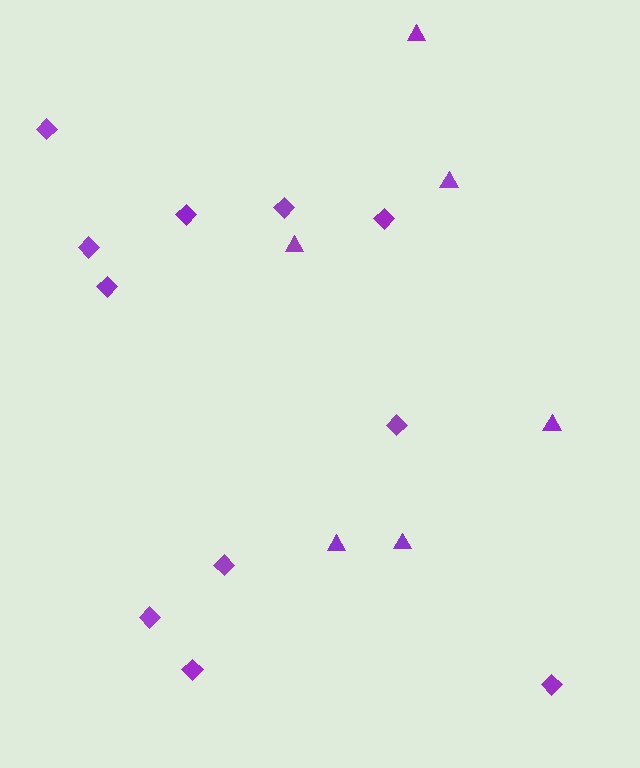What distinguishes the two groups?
There are 2 groups: one group of triangles (6) and one group of diamonds (11).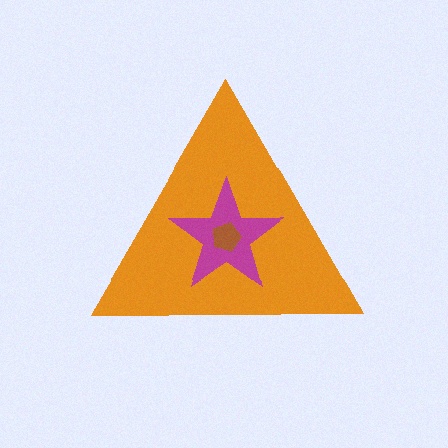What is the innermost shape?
The brown pentagon.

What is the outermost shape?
The orange triangle.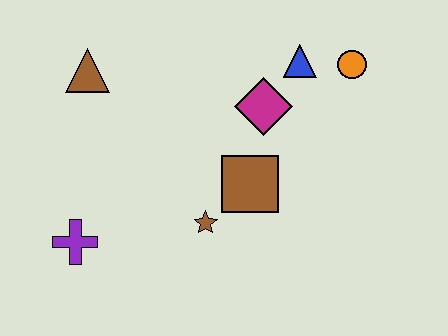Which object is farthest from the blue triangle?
The purple cross is farthest from the blue triangle.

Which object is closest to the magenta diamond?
The blue triangle is closest to the magenta diamond.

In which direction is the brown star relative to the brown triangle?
The brown star is below the brown triangle.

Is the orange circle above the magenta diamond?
Yes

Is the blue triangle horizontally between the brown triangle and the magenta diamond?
No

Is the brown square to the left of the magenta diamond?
Yes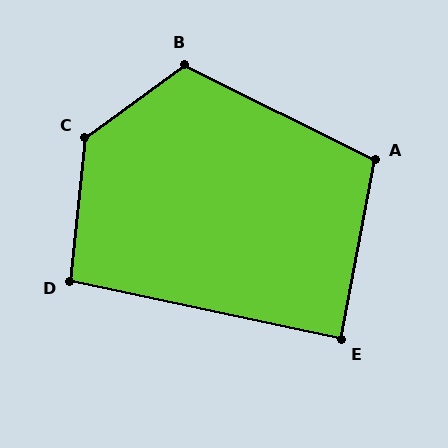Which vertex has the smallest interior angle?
E, at approximately 89 degrees.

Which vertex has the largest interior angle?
C, at approximately 132 degrees.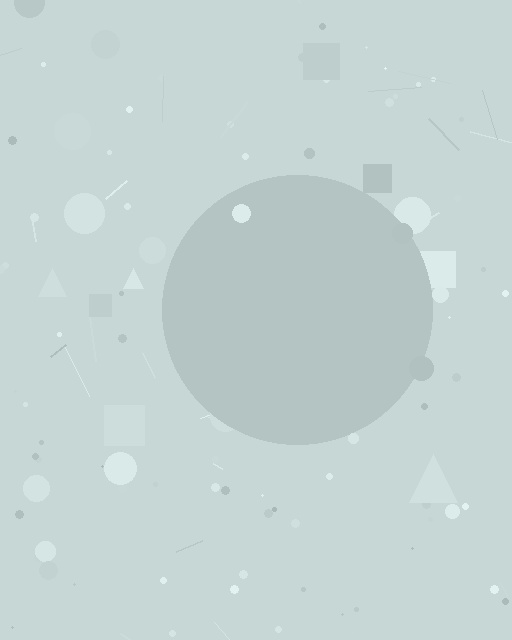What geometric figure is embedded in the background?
A circle is embedded in the background.